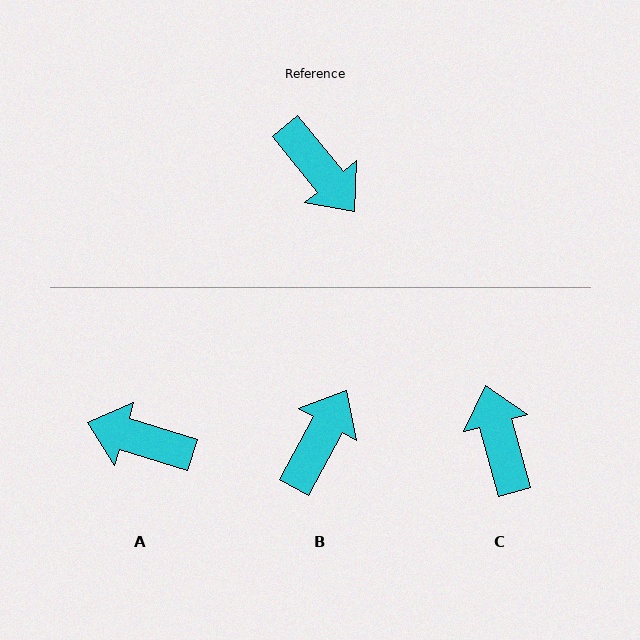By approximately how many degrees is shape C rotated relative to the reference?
Approximately 156 degrees counter-clockwise.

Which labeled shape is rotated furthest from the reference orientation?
C, about 156 degrees away.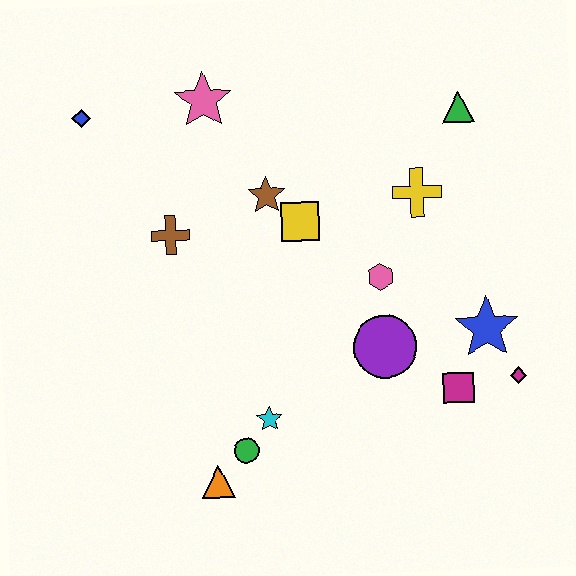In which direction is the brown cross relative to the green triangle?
The brown cross is to the left of the green triangle.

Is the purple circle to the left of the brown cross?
No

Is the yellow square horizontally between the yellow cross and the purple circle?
No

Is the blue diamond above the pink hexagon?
Yes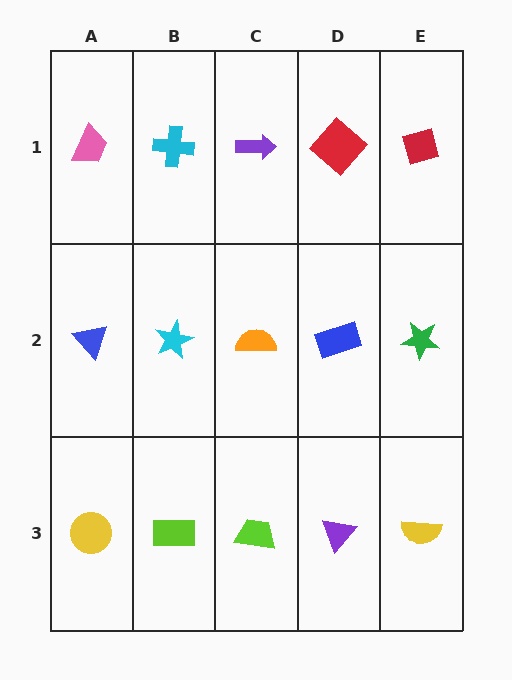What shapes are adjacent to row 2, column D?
A red diamond (row 1, column D), a purple triangle (row 3, column D), an orange semicircle (row 2, column C), a green star (row 2, column E).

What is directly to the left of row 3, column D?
A lime trapezoid.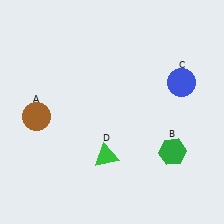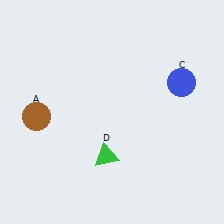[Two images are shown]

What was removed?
The green hexagon (B) was removed in Image 2.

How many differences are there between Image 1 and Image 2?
There is 1 difference between the two images.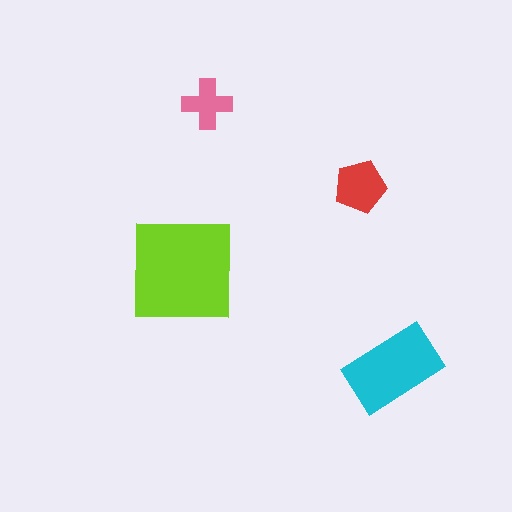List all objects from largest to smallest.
The lime square, the cyan rectangle, the red pentagon, the pink cross.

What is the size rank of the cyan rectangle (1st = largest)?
2nd.